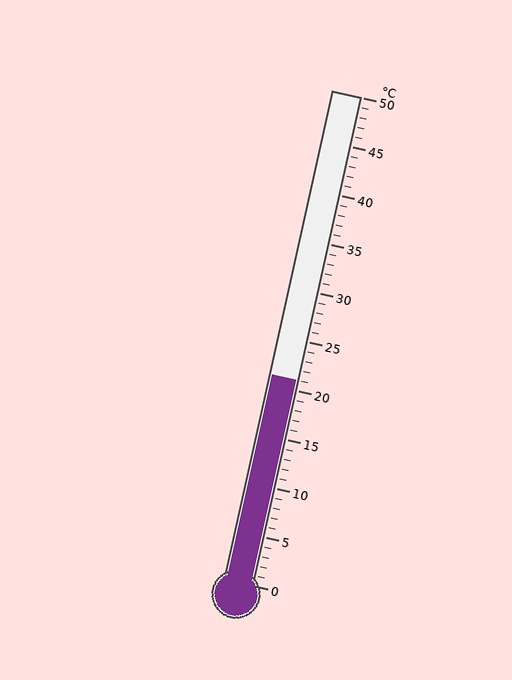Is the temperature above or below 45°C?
The temperature is below 45°C.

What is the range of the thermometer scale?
The thermometer scale ranges from 0°C to 50°C.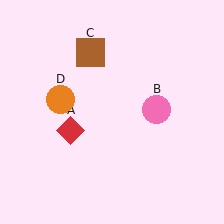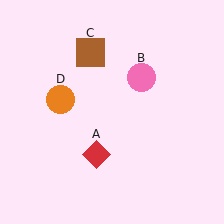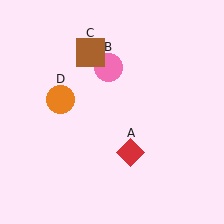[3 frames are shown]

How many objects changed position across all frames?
2 objects changed position: red diamond (object A), pink circle (object B).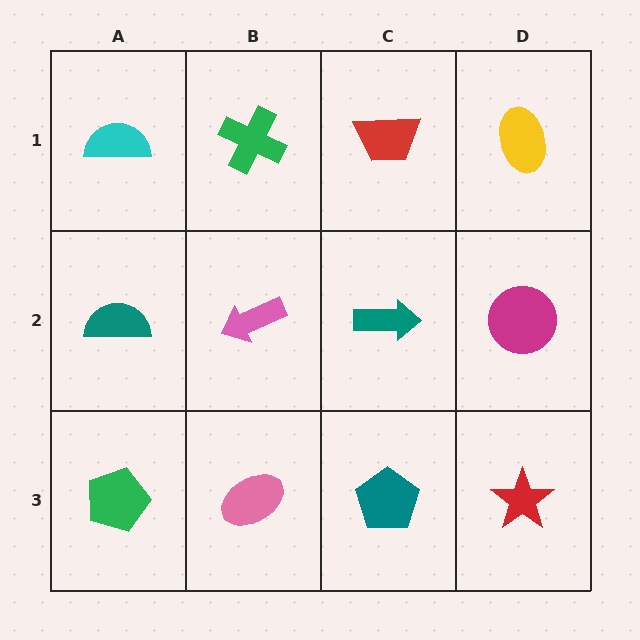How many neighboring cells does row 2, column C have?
4.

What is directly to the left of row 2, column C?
A pink arrow.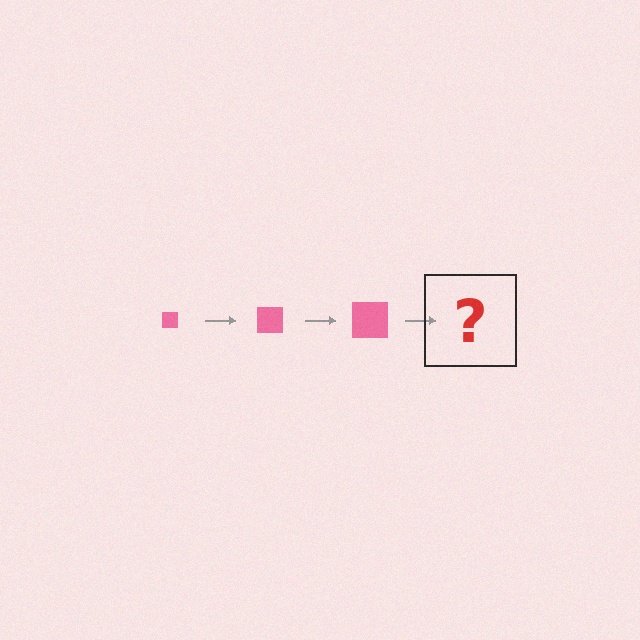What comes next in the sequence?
The next element should be a pink square, larger than the previous one.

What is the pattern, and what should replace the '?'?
The pattern is that the square gets progressively larger each step. The '?' should be a pink square, larger than the previous one.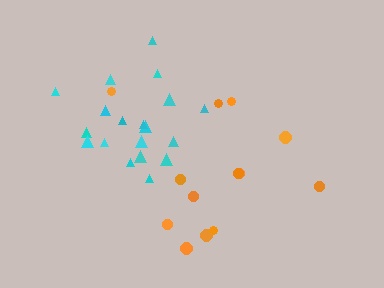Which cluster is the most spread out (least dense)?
Orange.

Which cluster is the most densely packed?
Cyan.